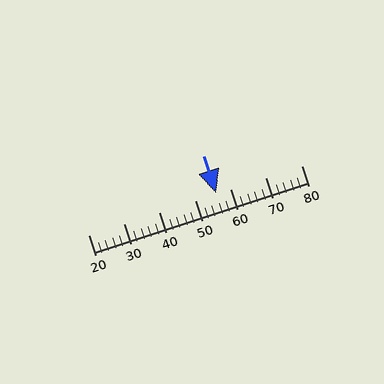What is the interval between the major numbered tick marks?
The major tick marks are spaced 10 units apart.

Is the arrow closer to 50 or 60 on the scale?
The arrow is closer to 60.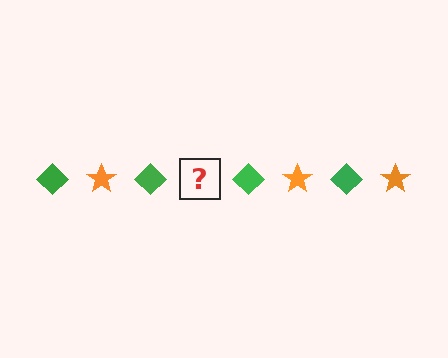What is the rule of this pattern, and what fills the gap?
The rule is that the pattern alternates between green diamond and orange star. The gap should be filled with an orange star.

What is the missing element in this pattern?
The missing element is an orange star.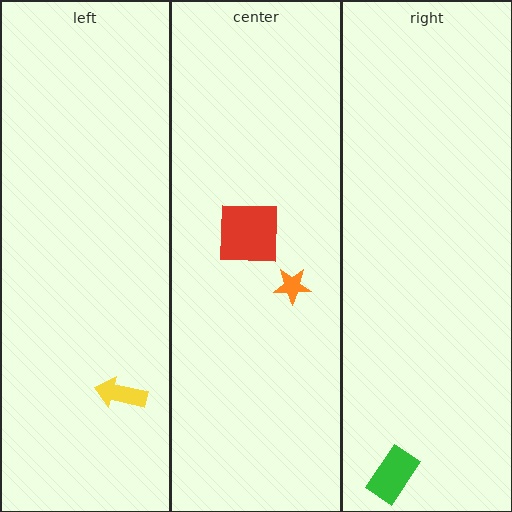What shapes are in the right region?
The green rectangle.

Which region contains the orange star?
The center region.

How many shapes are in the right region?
1.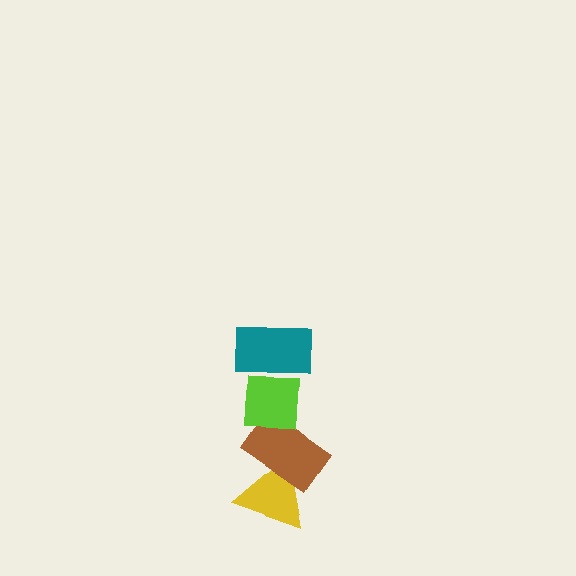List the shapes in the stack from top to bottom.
From top to bottom: the teal rectangle, the lime square, the brown rectangle, the yellow triangle.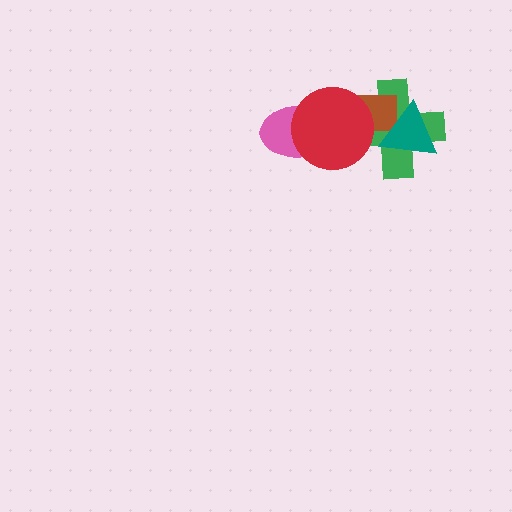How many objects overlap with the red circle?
3 objects overlap with the red circle.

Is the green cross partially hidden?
Yes, it is partially covered by another shape.